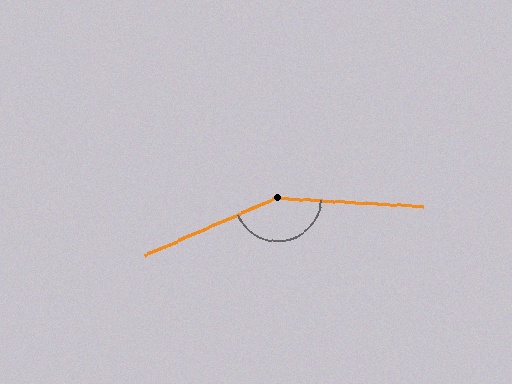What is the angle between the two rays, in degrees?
Approximately 153 degrees.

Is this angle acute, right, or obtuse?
It is obtuse.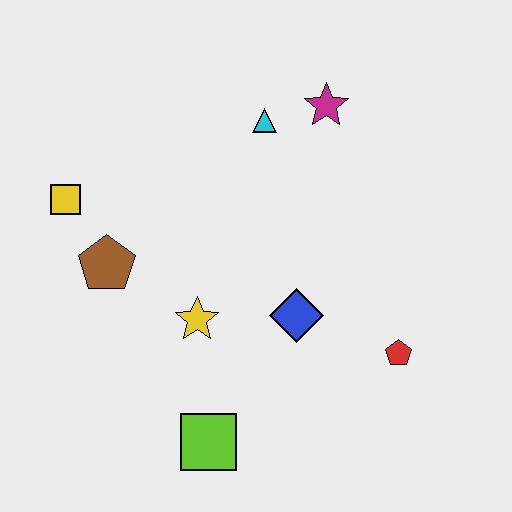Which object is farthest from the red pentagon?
The yellow square is farthest from the red pentagon.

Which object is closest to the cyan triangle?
The magenta star is closest to the cyan triangle.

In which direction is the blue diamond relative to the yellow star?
The blue diamond is to the right of the yellow star.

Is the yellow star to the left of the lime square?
Yes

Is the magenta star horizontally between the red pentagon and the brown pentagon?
Yes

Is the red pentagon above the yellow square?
No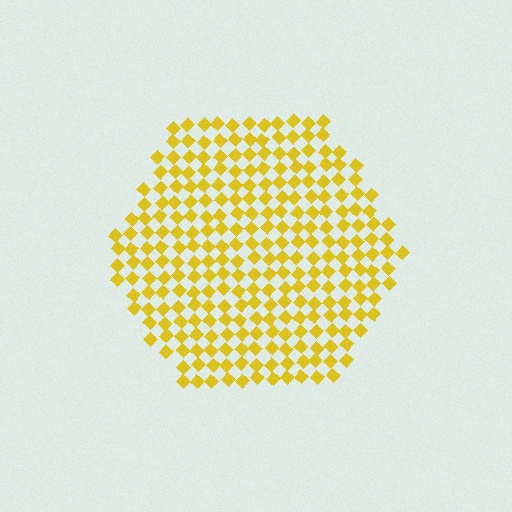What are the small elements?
The small elements are diamonds.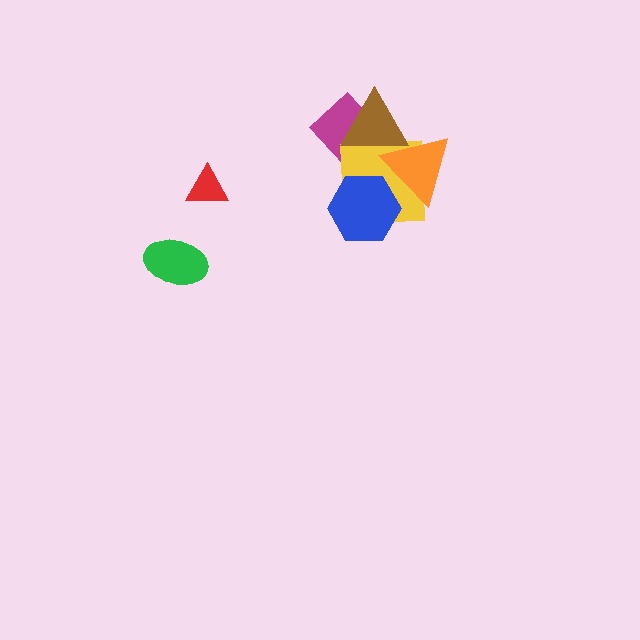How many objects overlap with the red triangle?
0 objects overlap with the red triangle.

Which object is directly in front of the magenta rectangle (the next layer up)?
The yellow square is directly in front of the magenta rectangle.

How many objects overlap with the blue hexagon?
3 objects overlap with the blue hexagon.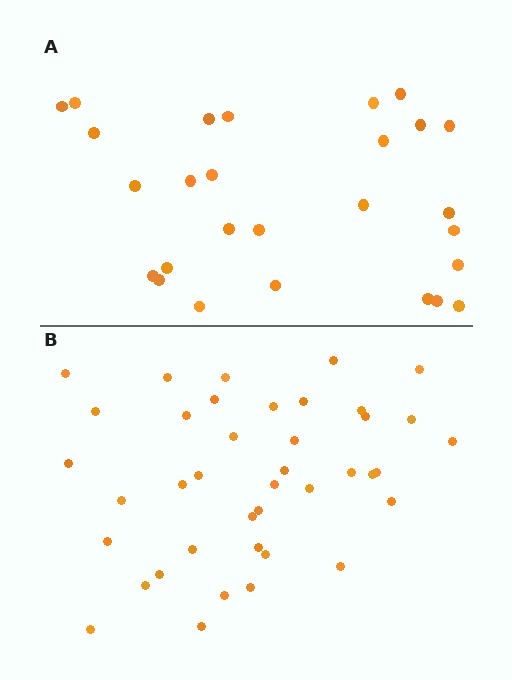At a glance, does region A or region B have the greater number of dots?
Region B (the bottom region) has more dots.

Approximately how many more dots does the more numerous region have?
Region B has approximately 15 more dots than region A.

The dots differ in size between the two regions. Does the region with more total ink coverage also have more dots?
No. Region A has more total ink coverage because its dots are larger, but region B actually contains more individual dots. Total area can be misleading — the number of items is what matters here.